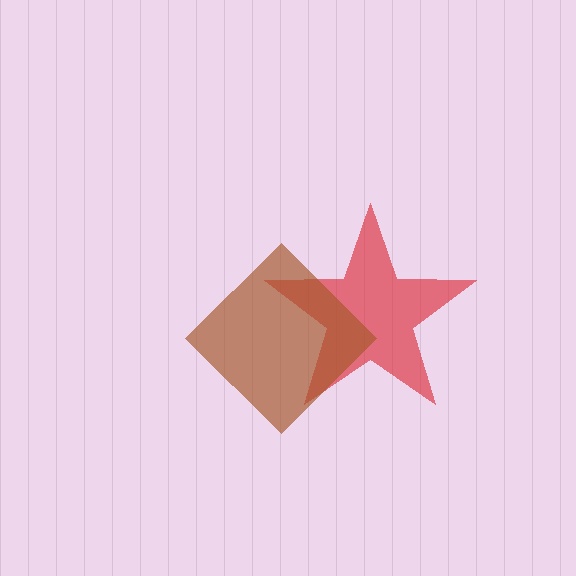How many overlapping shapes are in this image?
There are 2 overlapping shapes in the image.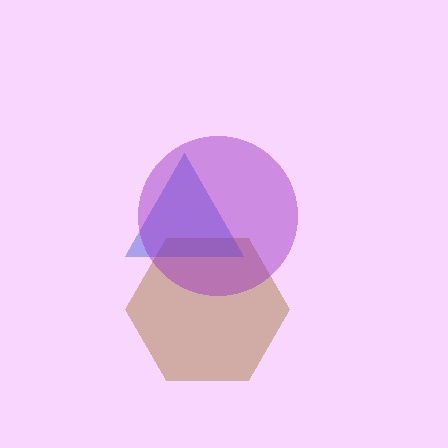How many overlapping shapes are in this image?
There are 3 overlapping shapes in the image.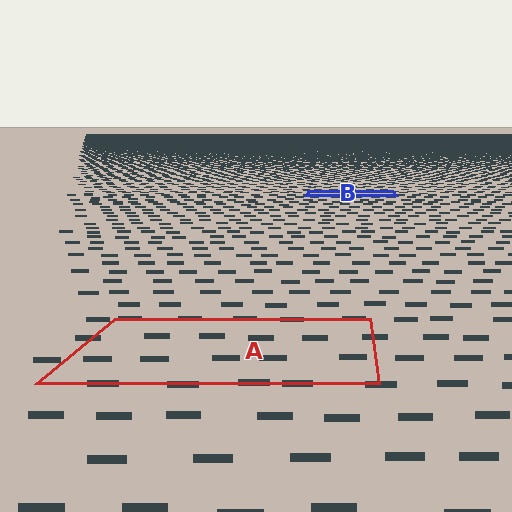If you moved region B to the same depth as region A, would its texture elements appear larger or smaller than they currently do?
They would appear larger. At a closer depth, the same texture elements are projected at a bigger on-screen size.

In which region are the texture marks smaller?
The texture marks are smaller in region B, because it is farther away.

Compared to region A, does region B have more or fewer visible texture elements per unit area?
Region B has more texture elements per unit area — they are packed more densely because it is farther away.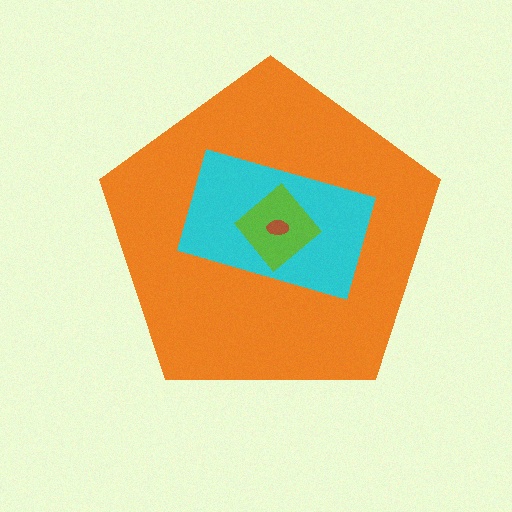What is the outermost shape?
The orange pentagon.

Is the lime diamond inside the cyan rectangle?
Yes.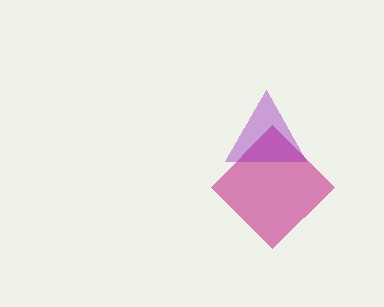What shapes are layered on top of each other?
The layered shapes are: a magenta diamond, a purple triangle.